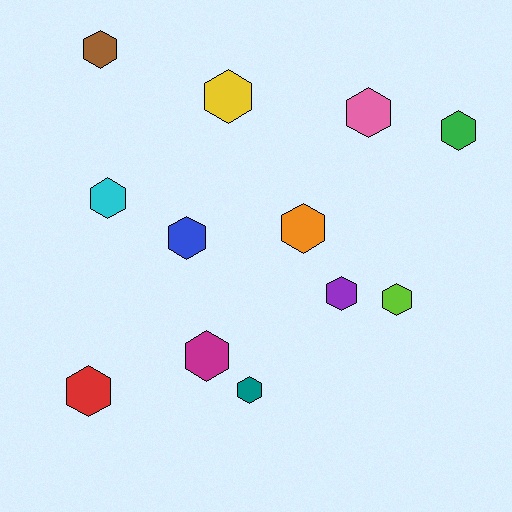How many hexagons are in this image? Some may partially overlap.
There are 12 hexagons.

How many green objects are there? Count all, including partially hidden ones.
There is 1 green object.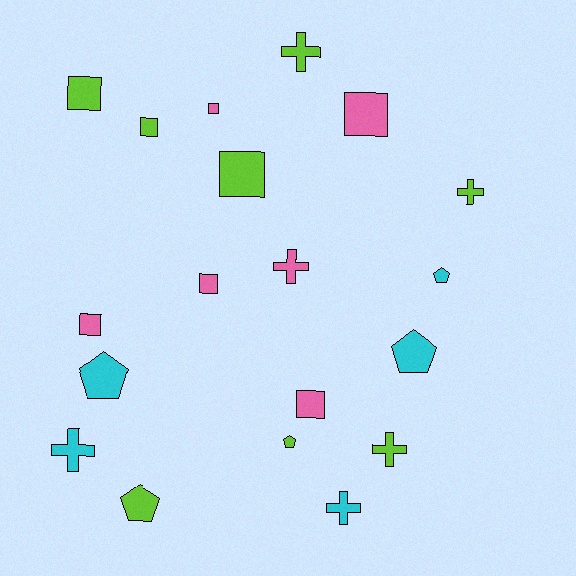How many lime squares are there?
There are 3 lime squares.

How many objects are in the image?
There are 19 objects.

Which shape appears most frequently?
Square, with 8 objects.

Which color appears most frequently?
Lime, with 8 objects.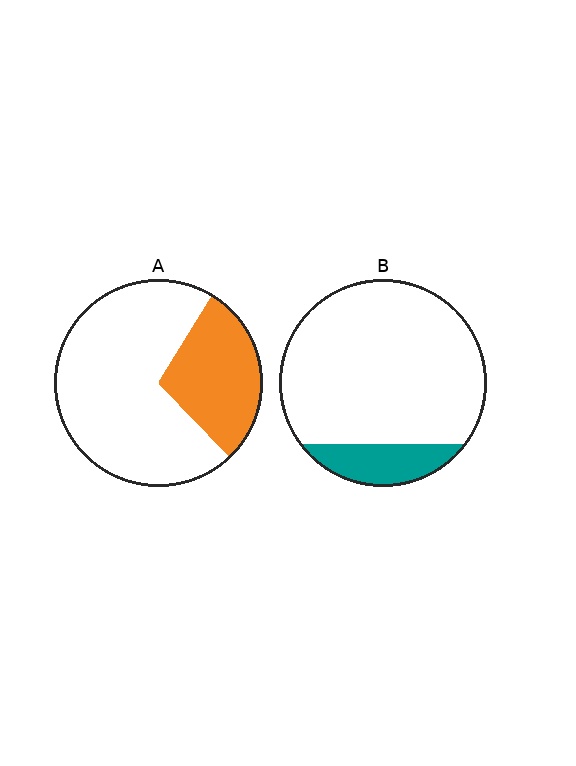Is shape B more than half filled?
No.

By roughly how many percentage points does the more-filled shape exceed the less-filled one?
By roughly 15 percentage points (A over B).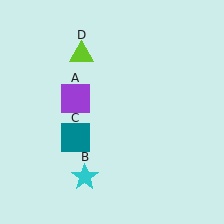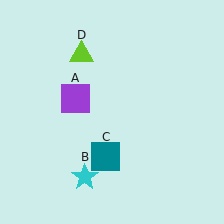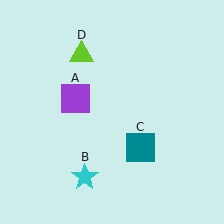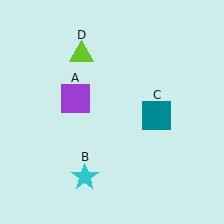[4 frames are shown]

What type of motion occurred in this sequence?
The teal square (object C) rotated counterclockwise around the center of the scene.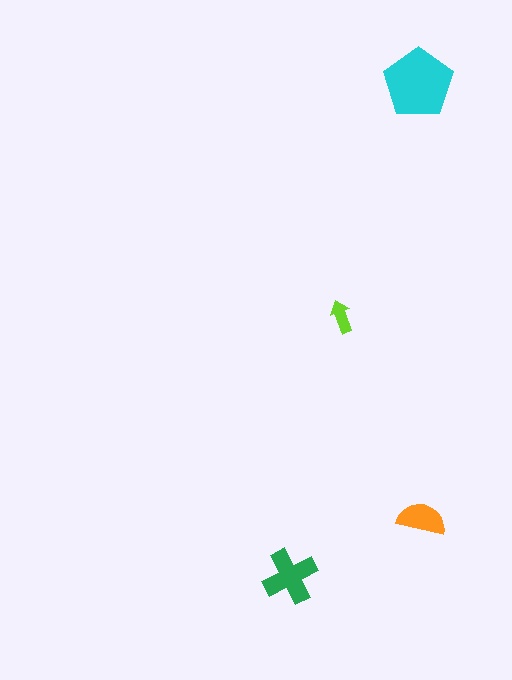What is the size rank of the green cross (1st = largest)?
2nd.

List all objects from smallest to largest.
The lime arrow, the orange semicircle, the green cross, the cyan pentagon.